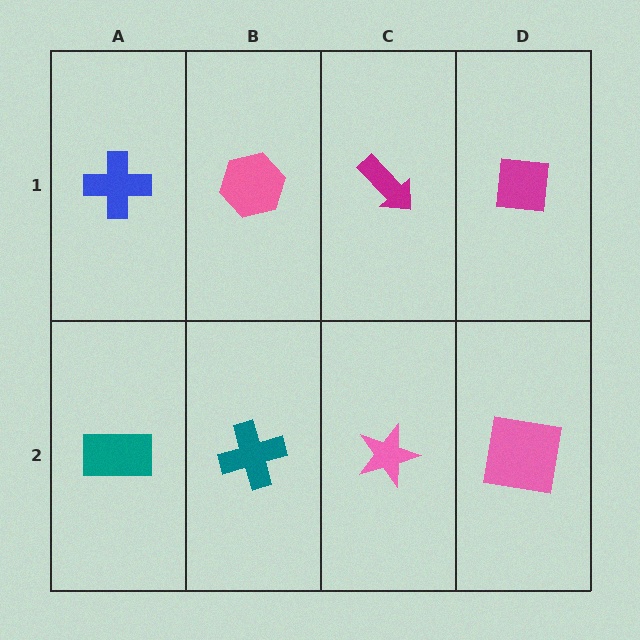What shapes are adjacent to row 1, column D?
A pink square (row 2, column D), a magenta arrow (row 1, column C).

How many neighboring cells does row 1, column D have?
2.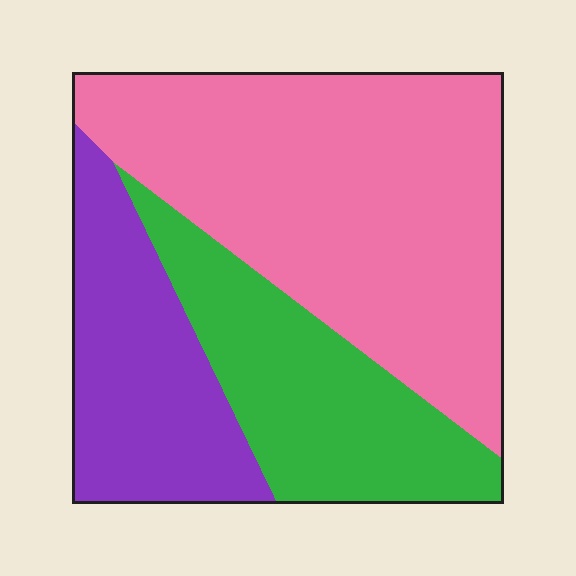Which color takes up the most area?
Pink, at roughly 50%.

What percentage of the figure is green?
Green takes up about one quarter (1/4) of the figure.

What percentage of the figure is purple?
Purple covers roughly 25% of the figure.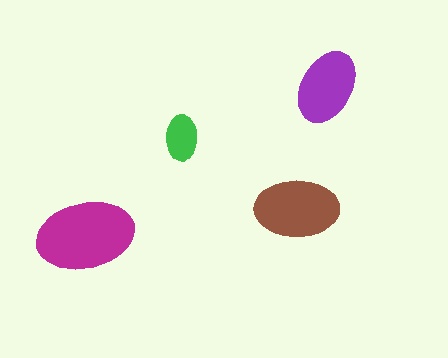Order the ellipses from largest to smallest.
the magenta one, the brown one, the purple one, the green one.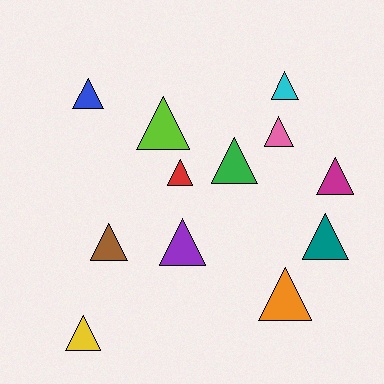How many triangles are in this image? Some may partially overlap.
There are 12 triangles.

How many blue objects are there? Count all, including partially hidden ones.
There is 1 blue object.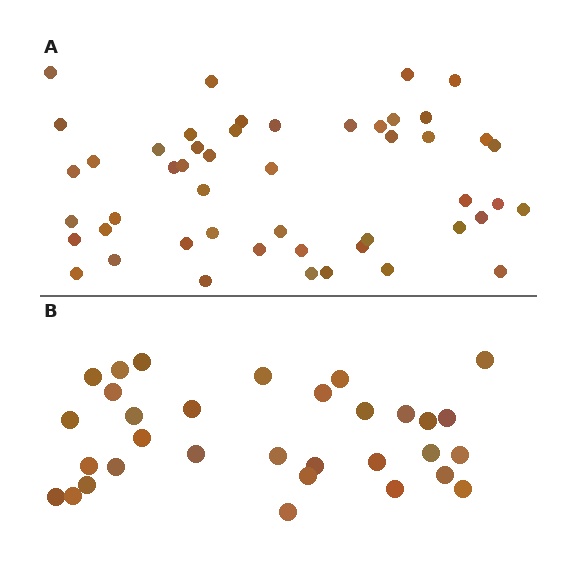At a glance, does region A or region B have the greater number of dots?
Region A (the top region) has more dots.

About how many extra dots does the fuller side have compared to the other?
Region A has approximately 15 more dots than region B.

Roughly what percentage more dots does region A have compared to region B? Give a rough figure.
About 55% more.